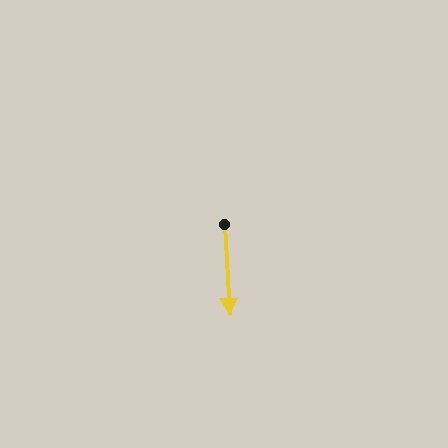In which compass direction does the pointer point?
South.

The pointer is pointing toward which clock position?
Roughly 6 o'clock.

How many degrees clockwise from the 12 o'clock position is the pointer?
Approximately 176 degrees.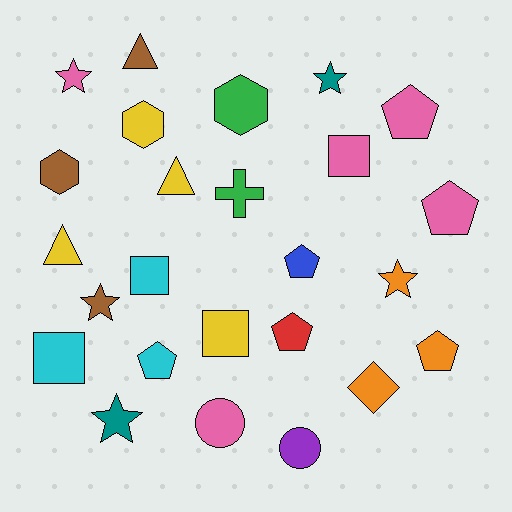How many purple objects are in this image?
There is 1 purple object.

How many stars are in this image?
There are 5 stars.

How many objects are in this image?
There are 25 objects.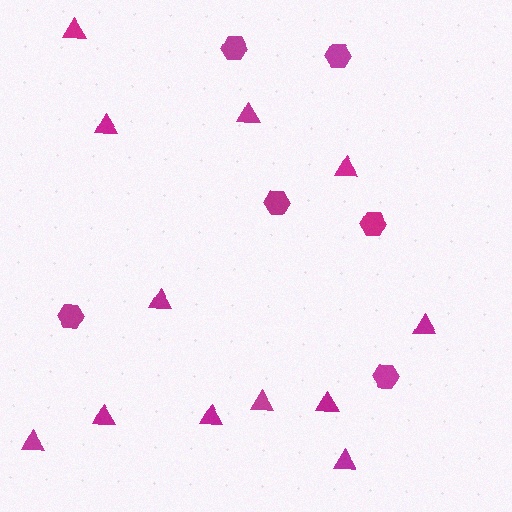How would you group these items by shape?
There are 2 groups: one group of hexagons (6) and one group of triangles (12).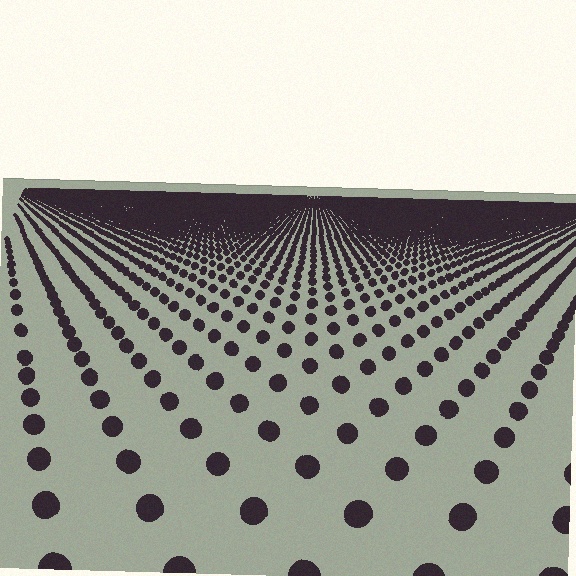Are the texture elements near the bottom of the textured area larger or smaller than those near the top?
Larger. Near the bottom, elements are closer to the viewer and appear at a bigger on-screen size.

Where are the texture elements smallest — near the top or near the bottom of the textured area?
Near the top.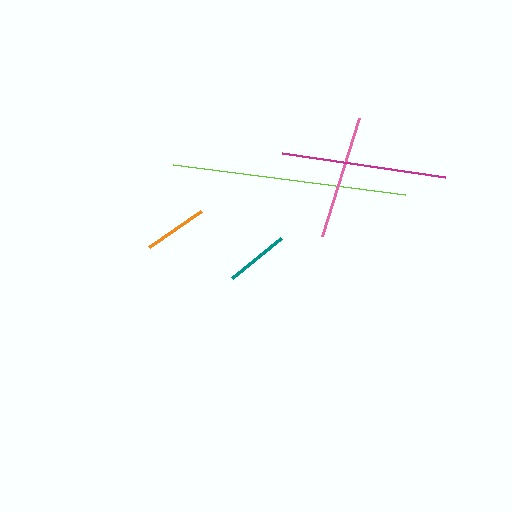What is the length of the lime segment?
The lime segment is approximately 234 pixels long.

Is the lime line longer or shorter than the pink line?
The lime line is longer than the pink line.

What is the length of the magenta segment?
The magenta segment is approximately 165 pixels long.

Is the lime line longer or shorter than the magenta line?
The lime line is longer than the magenta line.